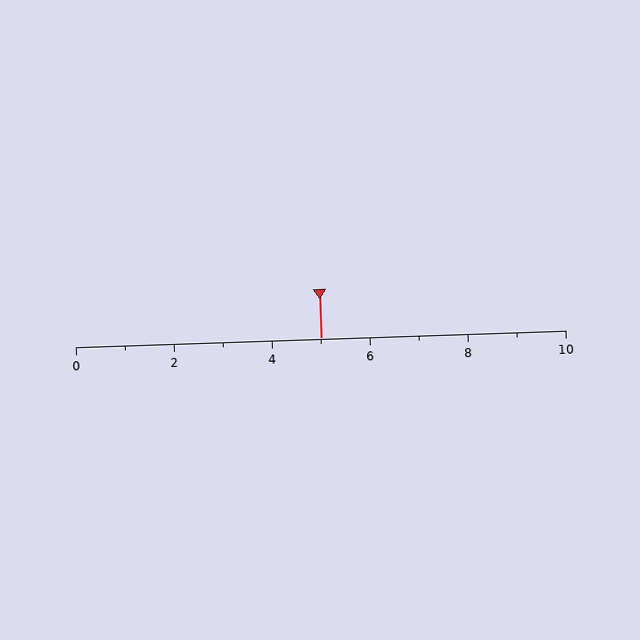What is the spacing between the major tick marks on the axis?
The major ticks are spaced 2 apart.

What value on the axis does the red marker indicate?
The marker indicates approximately 5.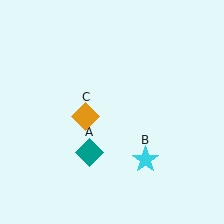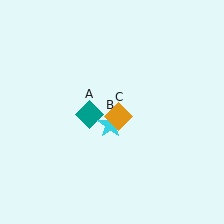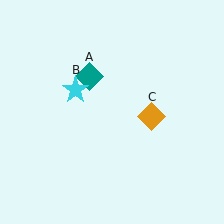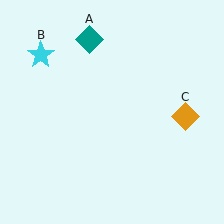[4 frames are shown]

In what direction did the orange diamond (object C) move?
The orange diamond (object C) moved right.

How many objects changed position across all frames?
3 objects changed position: teal diamond (object A), cyan star (object B), orange diamond (object C).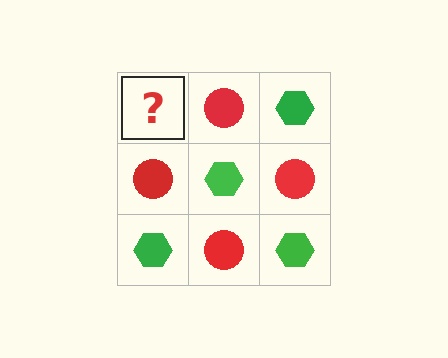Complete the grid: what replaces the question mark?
The question mark should be replaced with a green hexagon.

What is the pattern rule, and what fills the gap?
The rule is that it alternates green hexagon and red circle in a checkerboard pattern. The gap should be filled with a green hexagon.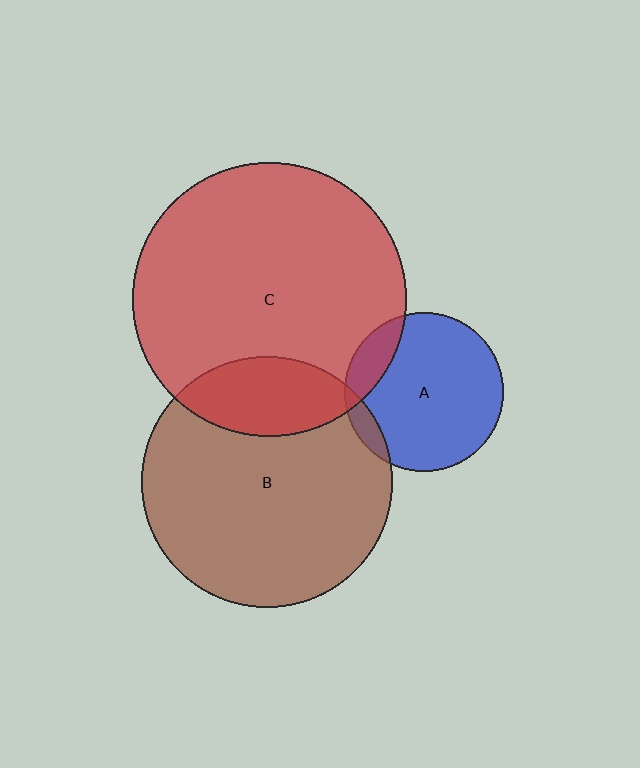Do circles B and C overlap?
Yes.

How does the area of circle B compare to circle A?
Approximately 2.5 times.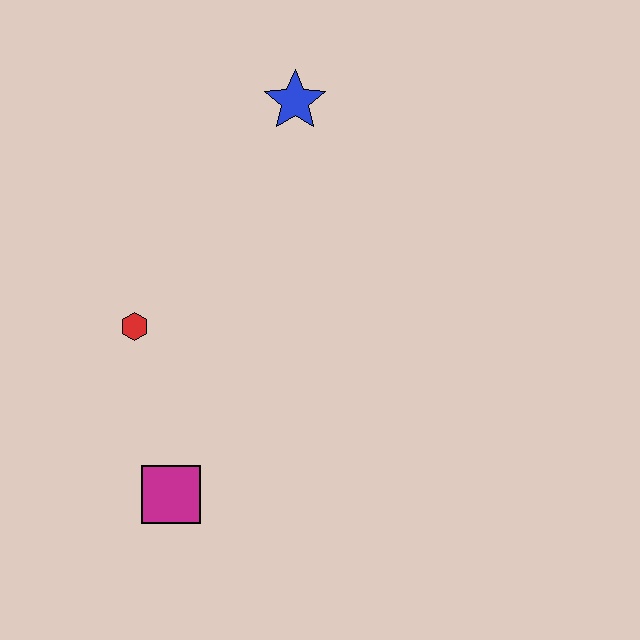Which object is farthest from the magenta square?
The blue star is farthest from the magenta square.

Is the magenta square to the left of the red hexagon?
No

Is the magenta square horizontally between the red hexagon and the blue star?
Yes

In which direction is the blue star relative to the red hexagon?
The blue star is above the red hexagon.